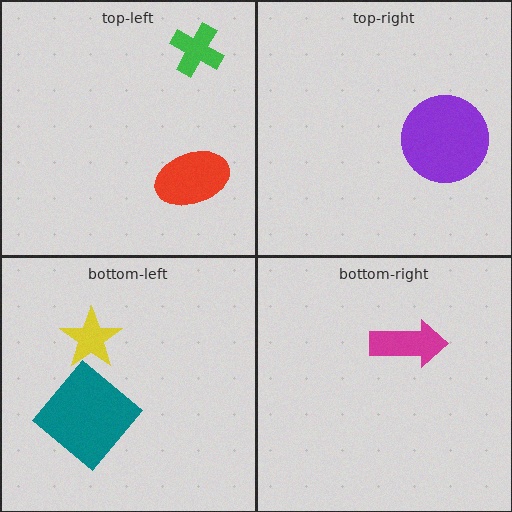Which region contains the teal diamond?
The bottom-left region.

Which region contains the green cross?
The top-left region.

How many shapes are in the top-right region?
1.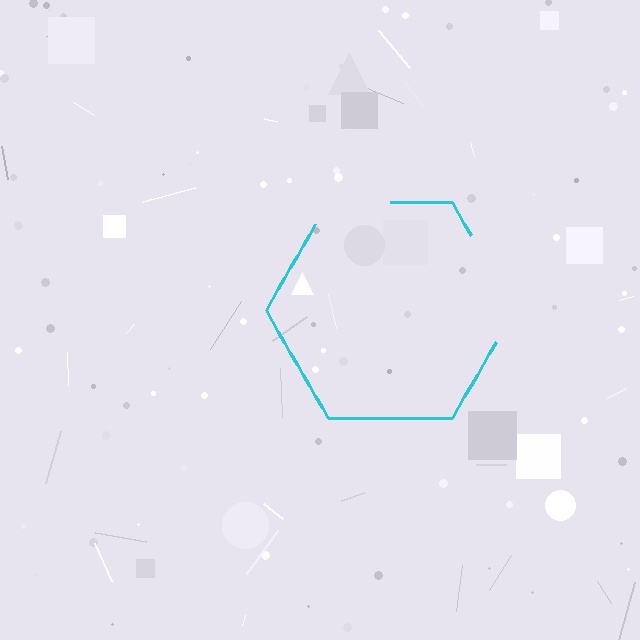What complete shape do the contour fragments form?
The contour fragments form a hexagon.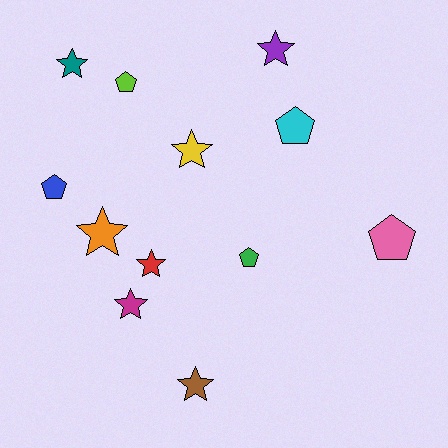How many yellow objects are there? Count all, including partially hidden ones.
There is 1 yellow object.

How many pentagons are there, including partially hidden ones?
There are 5 pentagons.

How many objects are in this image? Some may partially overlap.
There are 12 objects.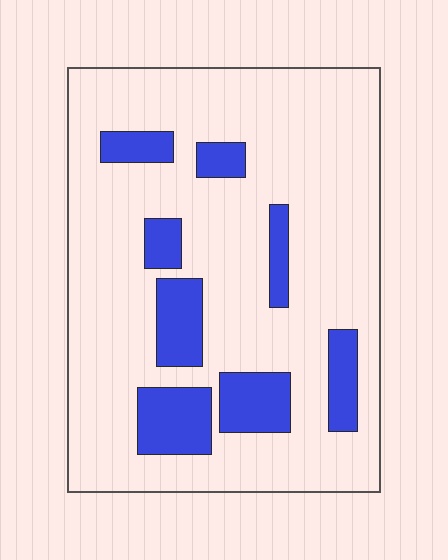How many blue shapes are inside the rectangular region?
8.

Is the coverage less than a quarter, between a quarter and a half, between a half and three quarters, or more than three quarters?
Less than a quarter.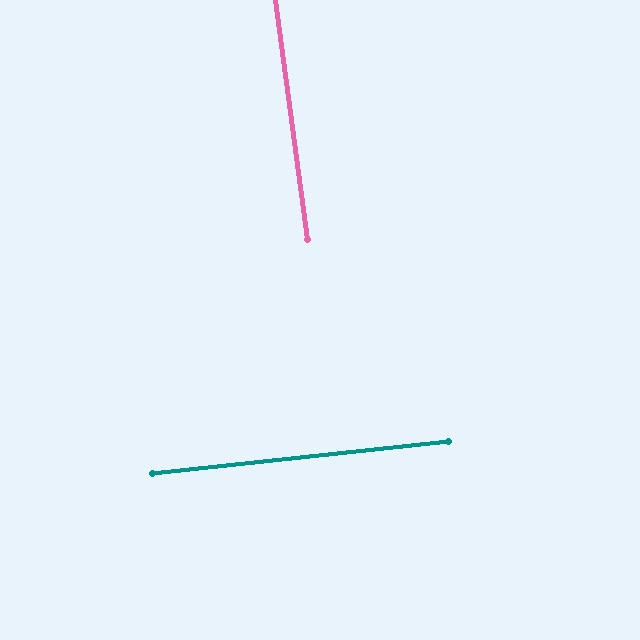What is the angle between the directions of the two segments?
Approximately 89 degrees.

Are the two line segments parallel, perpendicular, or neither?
Perpendicular — they meet at approximately 89°.